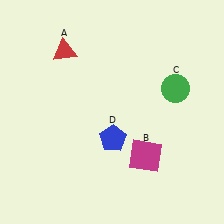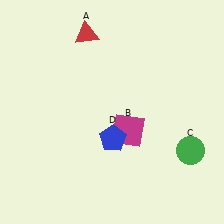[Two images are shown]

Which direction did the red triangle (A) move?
The red triangle (A) moved right.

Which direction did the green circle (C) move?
The green circle (C) moved down.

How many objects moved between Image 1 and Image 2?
3 objects moved between the two images.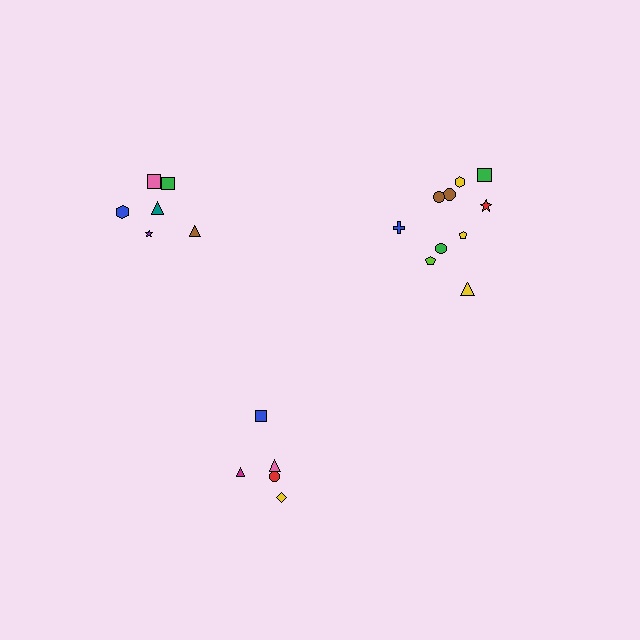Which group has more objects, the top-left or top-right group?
The top-right group.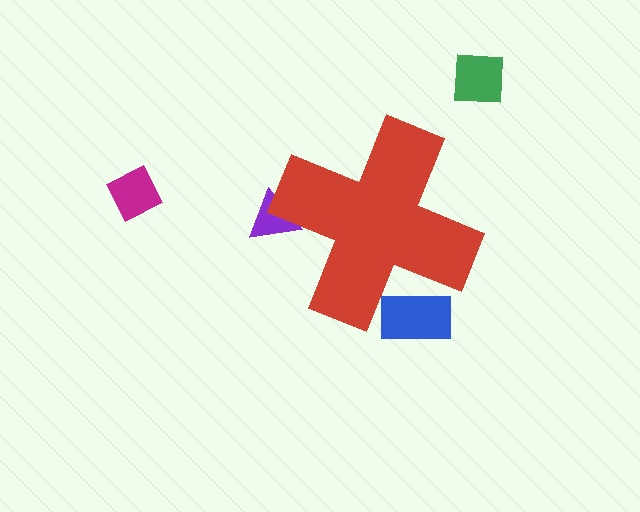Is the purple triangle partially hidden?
Yes, the purple triangle is partially hidden behind the red cross.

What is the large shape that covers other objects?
A red cross.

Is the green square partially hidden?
No, the green square is fully visible.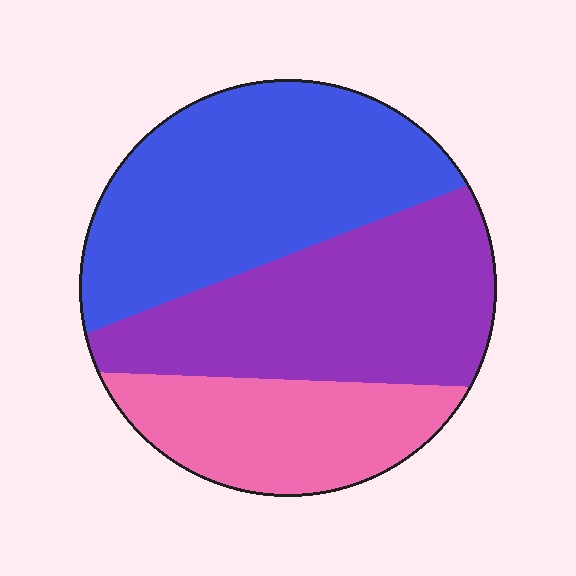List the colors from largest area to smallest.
From largest to smallest: blue, purple, pink.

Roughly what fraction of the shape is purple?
Purple covers around 35% of the shape.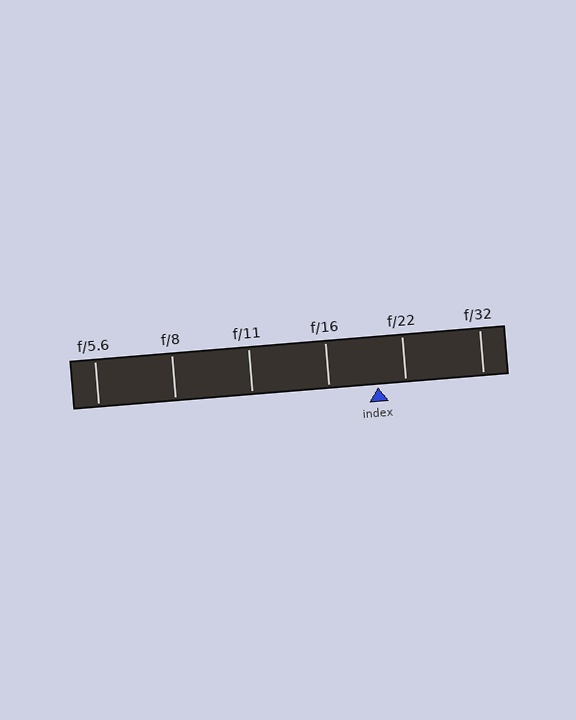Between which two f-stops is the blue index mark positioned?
The index mark is between f/16 and f/22.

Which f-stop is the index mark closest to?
The index mark is closest to f/22.